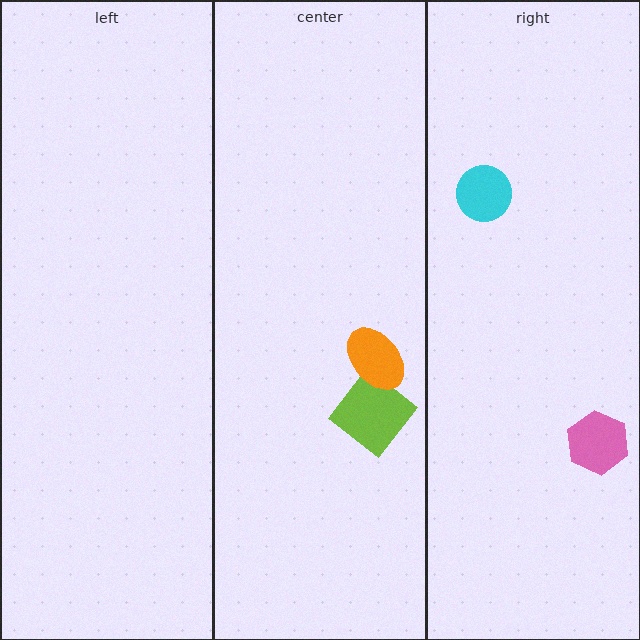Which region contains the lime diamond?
The center region.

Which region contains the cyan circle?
The right region.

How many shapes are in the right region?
2.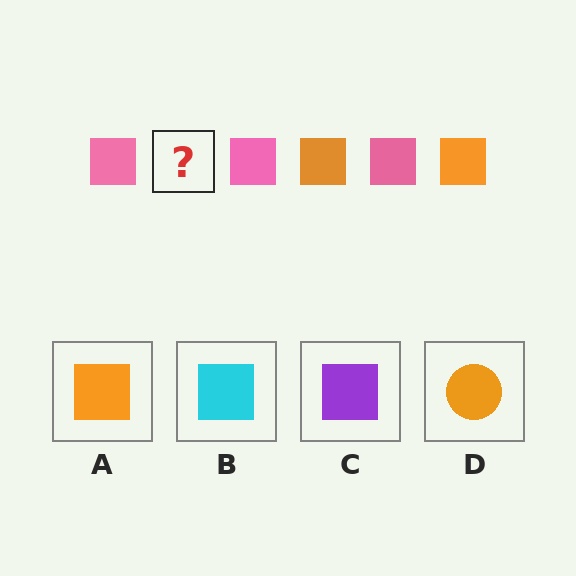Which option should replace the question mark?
Option A.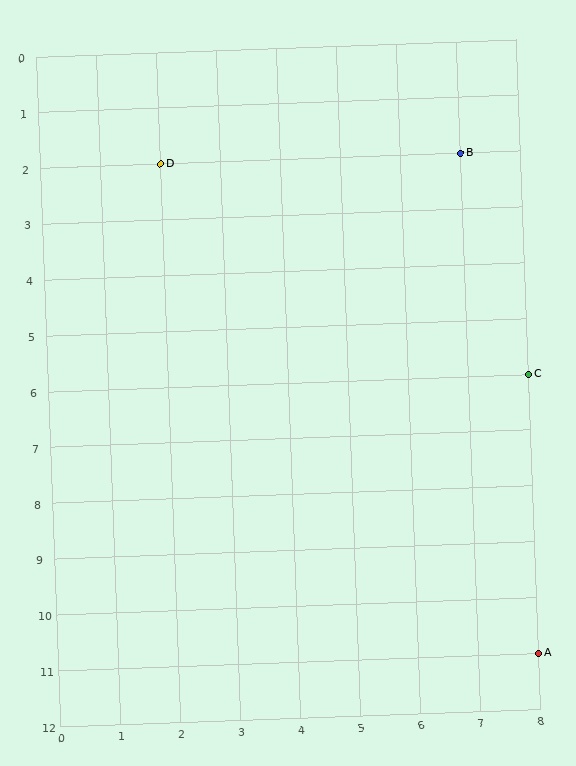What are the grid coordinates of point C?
Point C is at grid coordinates (8, 6).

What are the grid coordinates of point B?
Point B is at grid coordinates (7, 2).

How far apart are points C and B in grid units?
Points C and B are 1 column and 4 rows apart (about 4.1 grid units diagonally).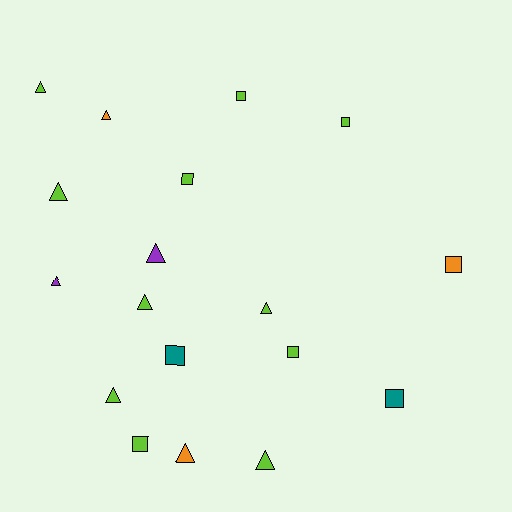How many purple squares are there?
There are no purple squares.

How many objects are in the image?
There are 18 objects.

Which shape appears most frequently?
Triangle, with 10 objects.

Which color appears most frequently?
Lime, with 11 objects.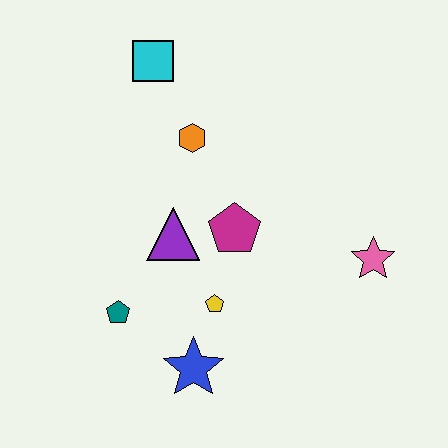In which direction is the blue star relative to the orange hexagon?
The blue star is below the orange hexagon.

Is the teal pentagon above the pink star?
No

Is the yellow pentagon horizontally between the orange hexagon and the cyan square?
No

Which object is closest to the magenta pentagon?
The purple triangle is closest to the magenta pentagon.